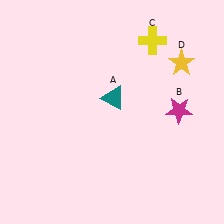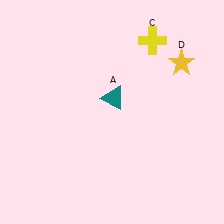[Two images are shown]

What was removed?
The magenta star (B) was removed in Image 2.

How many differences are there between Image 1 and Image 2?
There is 1 difference between the two images.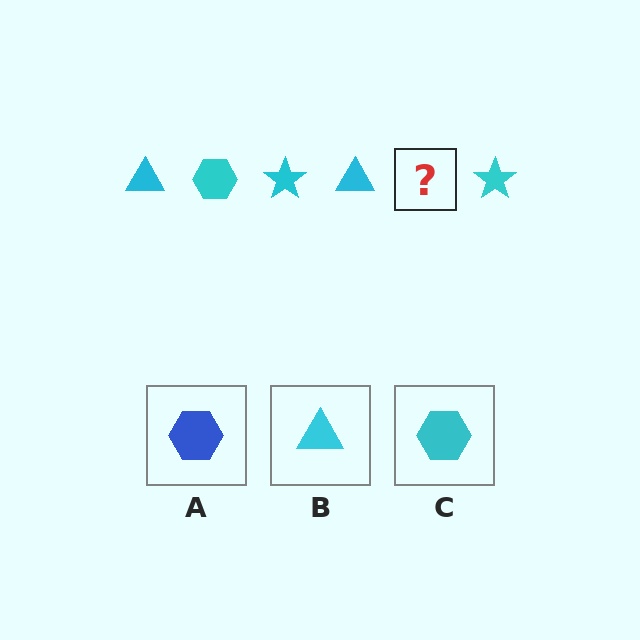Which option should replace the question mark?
Option C.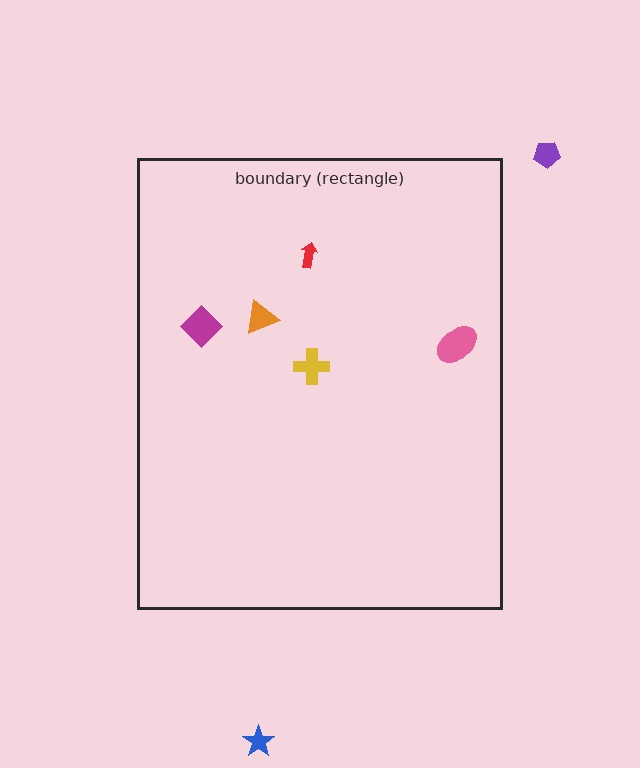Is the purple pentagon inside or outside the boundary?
Outside.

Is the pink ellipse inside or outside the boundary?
Inside.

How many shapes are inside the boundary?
5 inside, 2 outside.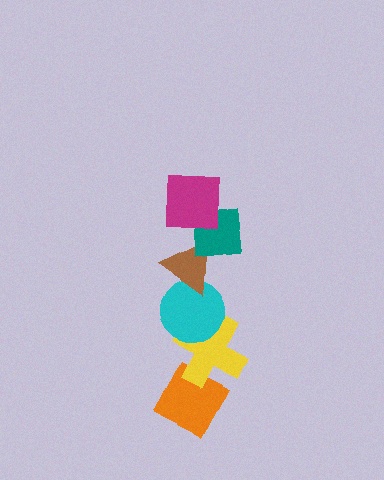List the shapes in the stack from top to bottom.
From top to bottom: the magenta square, the teal square, the brown triangle, the cyan circle, the yellow cross, the orange diamond.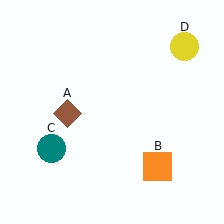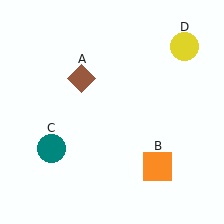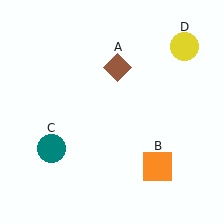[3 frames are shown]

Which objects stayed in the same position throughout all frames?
Orange square (object B) and teal circle (object C) and yellow circle (object D) remained stationary.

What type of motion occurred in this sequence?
The brown diamond (object A) rotated clockwise around the center of the scene.